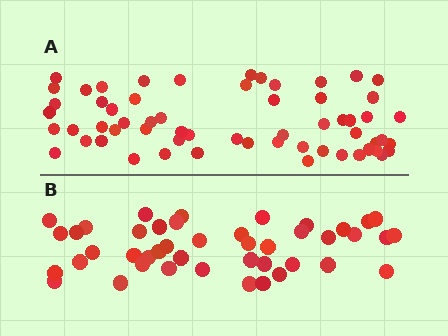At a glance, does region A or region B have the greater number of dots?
Region A (the top region) has more dots.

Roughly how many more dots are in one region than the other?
Region A has approximately 15 more dots than region B.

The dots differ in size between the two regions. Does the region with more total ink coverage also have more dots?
No. Region B has more total ink coverage because its dots are larger, but region A actually contains more individual dots. Total area can be misleading — the number of items is what matters here.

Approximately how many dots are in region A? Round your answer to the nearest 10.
About 60 dots.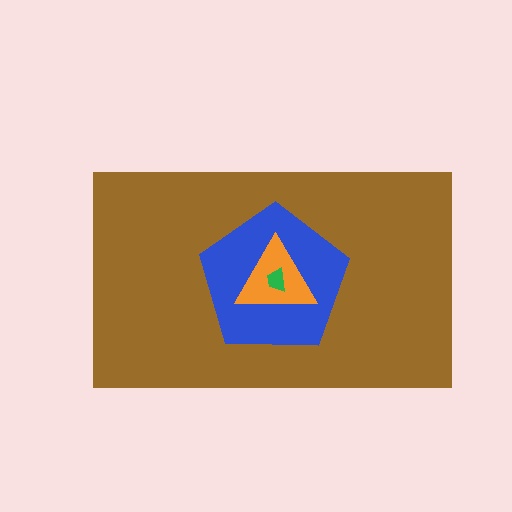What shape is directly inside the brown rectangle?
The blue pentagon.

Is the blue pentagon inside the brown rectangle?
Yes.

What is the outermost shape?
The brown rectangle.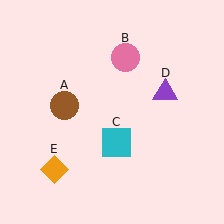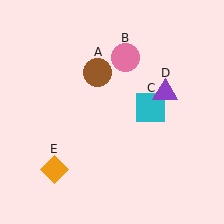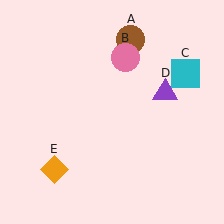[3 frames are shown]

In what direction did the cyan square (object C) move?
The cyan square (object C) moved up and to the right.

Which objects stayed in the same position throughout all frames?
Pink circle (object B) and purple triangle (object D) and orange diamond (object E) remained stationary.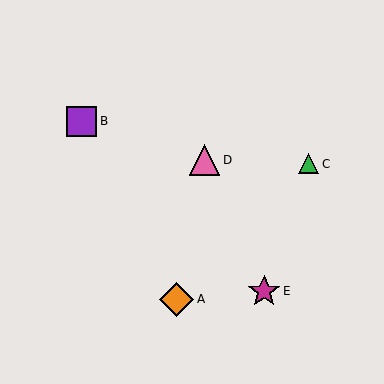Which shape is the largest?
The orange diamond (labeled A) is the largest.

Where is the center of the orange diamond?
The center of the orange diamond is at (177, 299).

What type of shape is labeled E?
Shape E is a magenta star.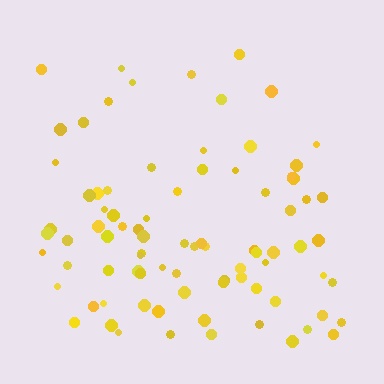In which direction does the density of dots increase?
From top to bottom, with the bottom side densest.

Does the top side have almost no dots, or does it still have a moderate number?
Still a moderate number, just noticeably fewer than the bottom.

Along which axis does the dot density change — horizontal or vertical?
Vertical.